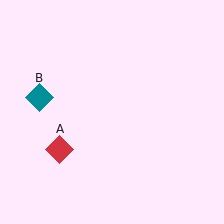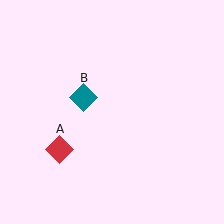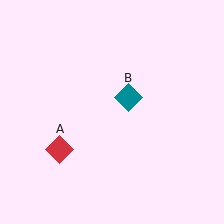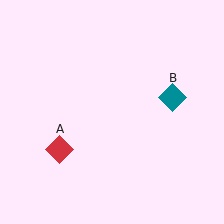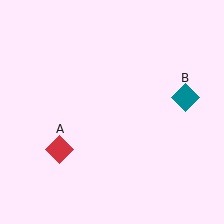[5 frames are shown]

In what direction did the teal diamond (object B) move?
The teal diamond (object B) moved right.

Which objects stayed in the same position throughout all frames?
Red diamond (object A) remained stationary.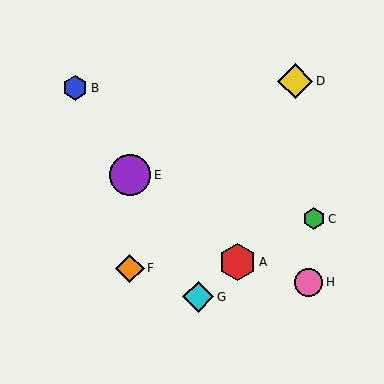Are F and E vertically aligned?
Yes, both are at x≈130.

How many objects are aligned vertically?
2 objects (E, F) are aligned vertically.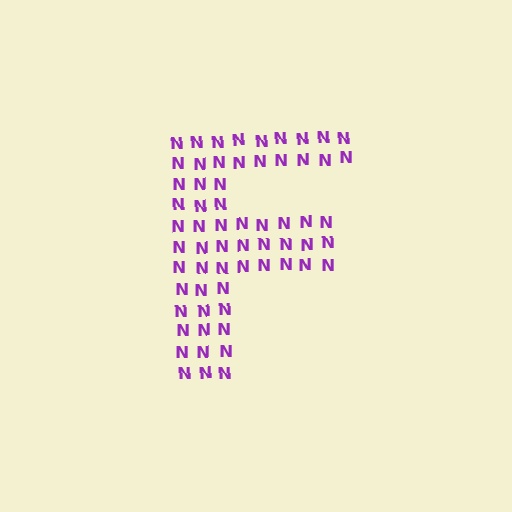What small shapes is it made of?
It is made of small letter N's.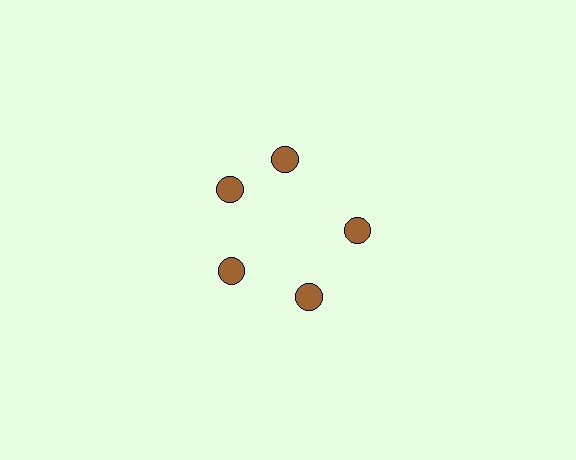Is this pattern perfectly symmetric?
No. The 5 brown circles are arranged in a ring, but one element near the 1 o'clock position is rotated out of alignment along the ring, breaking the 5-fold rotational symmetry.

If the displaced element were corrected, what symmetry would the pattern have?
It would have 5-fold rotational symmetry — the pattern would map onto itself every 72 degrees.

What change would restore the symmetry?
The symmetry would be restored by rotating it back into even spacing with its neighbors so that all 5 circles sit at equal angles and equal distance from the center.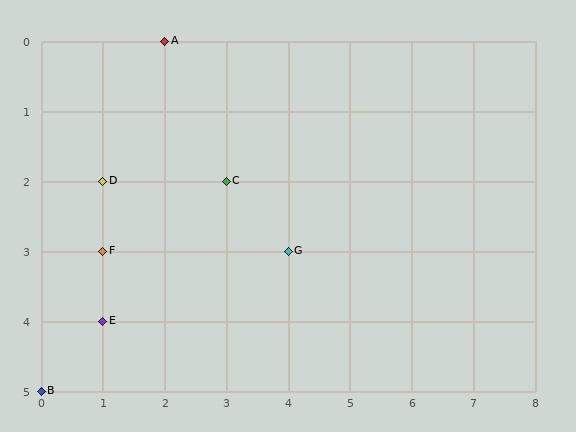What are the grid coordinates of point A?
Point A is at grid coordinates (2, 0).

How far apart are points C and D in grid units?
Points C and D are 2 columns apart.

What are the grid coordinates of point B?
Point B is at grid coordinates (0, 5).